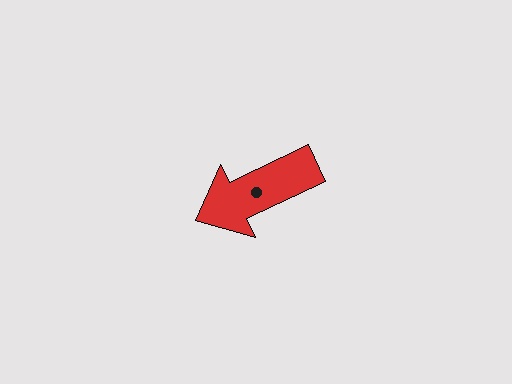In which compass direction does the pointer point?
Southwest.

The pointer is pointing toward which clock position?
Roughly 8 o'clock.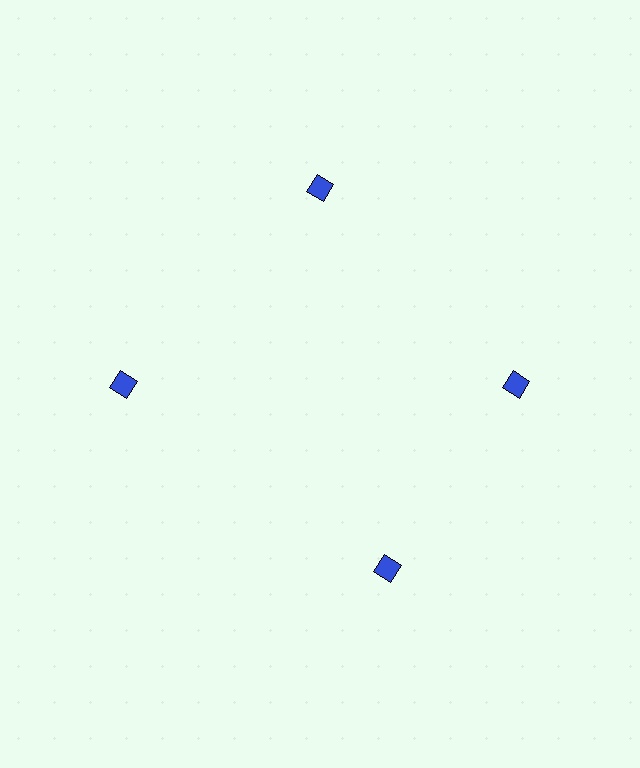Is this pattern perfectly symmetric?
No. The 4 blue diamonds are arranged in a ring, but one element near the 6 o'clock position is rotated out of alignment along the ring, breaking the 4-fold rotational symmetry.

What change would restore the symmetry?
The symmetry would be restored by rotating it back into even spacing with its neighbors so that all 4 diamonds sit at equal angles and equal distance from the center.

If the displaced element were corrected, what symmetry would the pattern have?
It would have 4-fold rotational symmetry — the pattern would map onto itself every 90 degrees.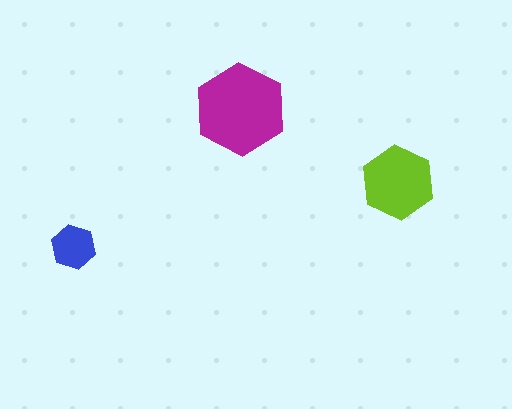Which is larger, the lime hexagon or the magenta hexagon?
The magenta one.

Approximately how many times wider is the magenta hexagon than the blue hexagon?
About 2 times wider.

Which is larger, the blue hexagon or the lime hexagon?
The lime one.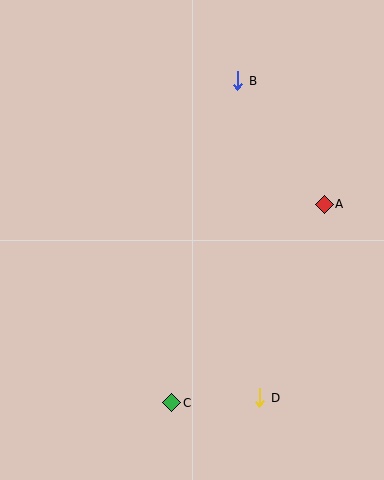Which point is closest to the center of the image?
Point A at (324, 204) is closest to the center.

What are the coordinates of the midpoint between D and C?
The midpoint between D and C is at (216, 400).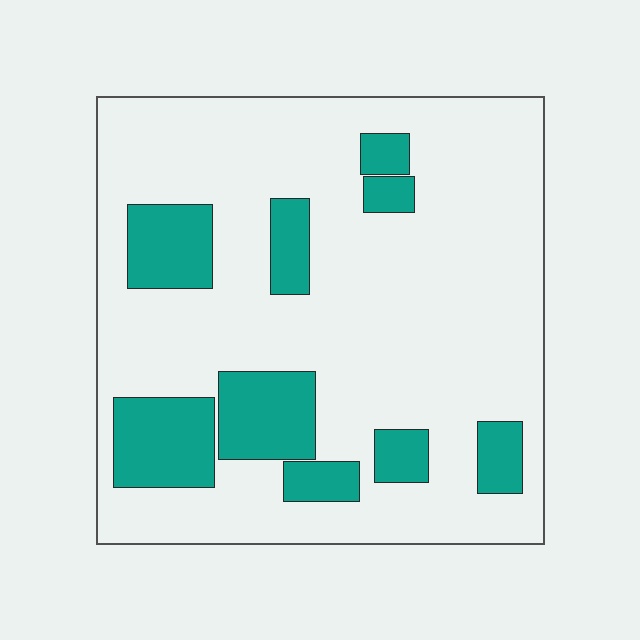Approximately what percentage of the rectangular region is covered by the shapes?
Approximately 20%.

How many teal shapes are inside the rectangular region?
9.